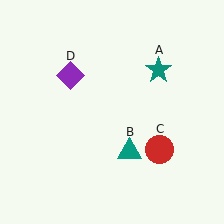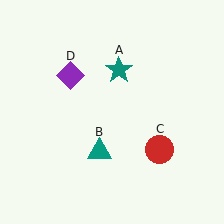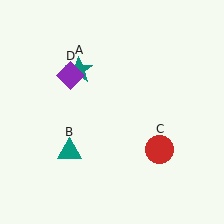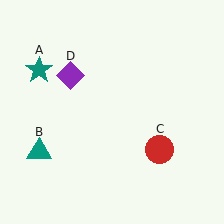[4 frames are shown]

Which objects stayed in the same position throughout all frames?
Red circle (object C) and purple diamond (object D) remained stationary.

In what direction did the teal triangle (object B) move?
The teal triangle (object B) moved left.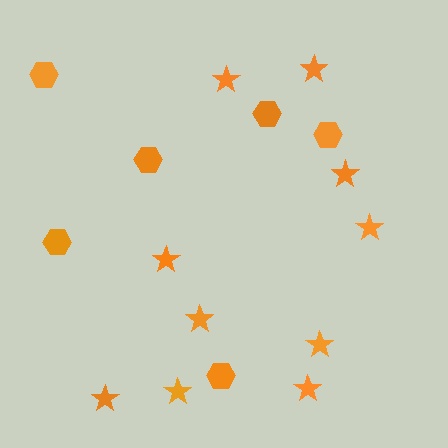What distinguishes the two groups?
There are 2 groups: one group of stars (10) and one group of hexagons (6).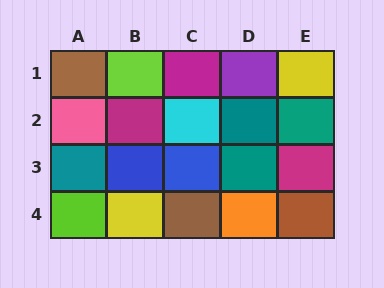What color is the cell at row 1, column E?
Yellow.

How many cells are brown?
3 cells are brown.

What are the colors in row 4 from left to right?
Lime, yellow, brown, orange, brown.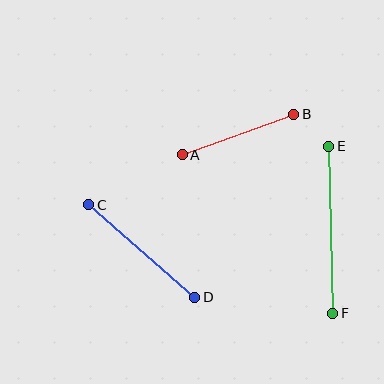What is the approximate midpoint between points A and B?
The midpoint is at approximately (238, 134) pixels.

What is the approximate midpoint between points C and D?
The midpoint is at approximately (142, 251) pixels.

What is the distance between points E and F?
The distance is approximately 167 pixels.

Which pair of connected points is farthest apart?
Points E and F are farthest apart.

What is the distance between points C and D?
The distance is approximately 141 pixels.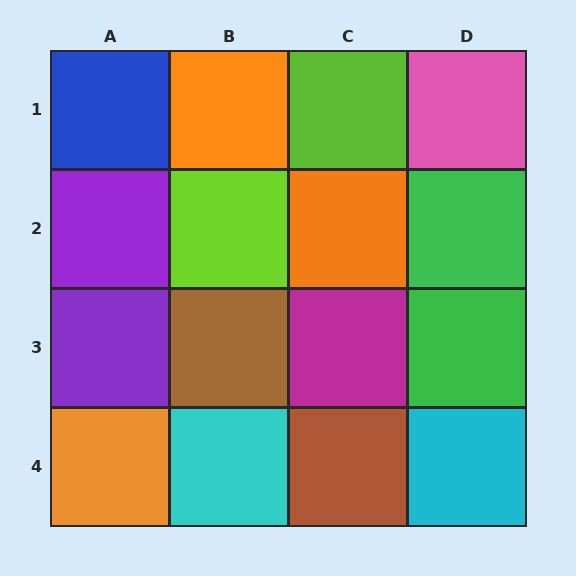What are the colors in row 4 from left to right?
Orange, cyan, brown, cyan.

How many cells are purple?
2 cells are purple.